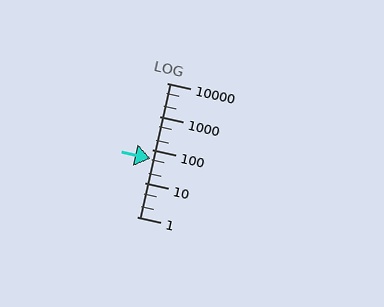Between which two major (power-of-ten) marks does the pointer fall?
The pointer is between 10 and 100.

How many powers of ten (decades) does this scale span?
The scale spans 4 decades, from 1 to 10000.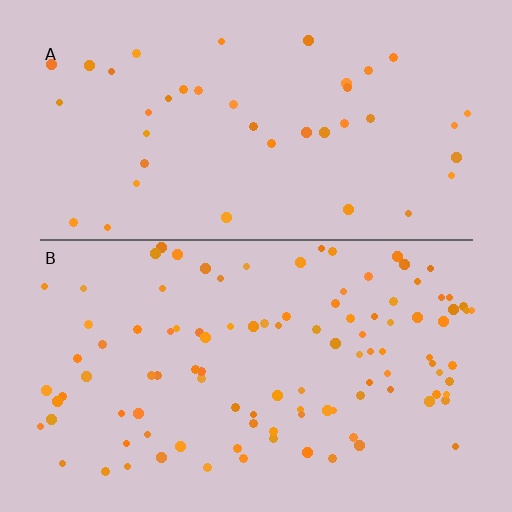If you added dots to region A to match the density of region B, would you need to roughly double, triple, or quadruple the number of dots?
Approximately triple.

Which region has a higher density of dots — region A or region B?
B (the bottom).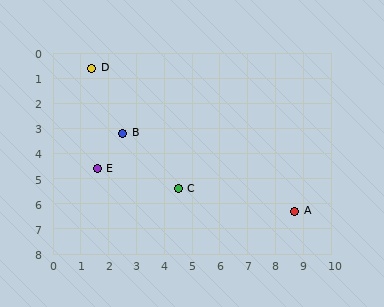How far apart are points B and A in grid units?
Points B and A are about 6.9 grid units apart.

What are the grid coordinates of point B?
Point B is at approximately (2.5, 3.2).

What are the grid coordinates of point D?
Point D is at approximately (1.4, 0.6).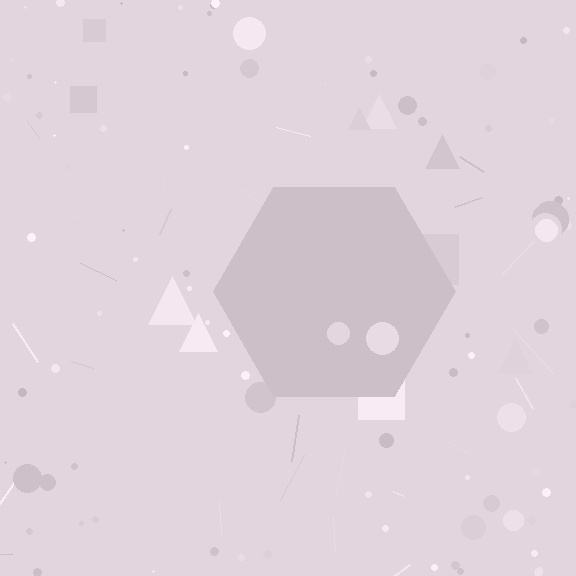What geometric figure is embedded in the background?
A hexagon is embedded in the background.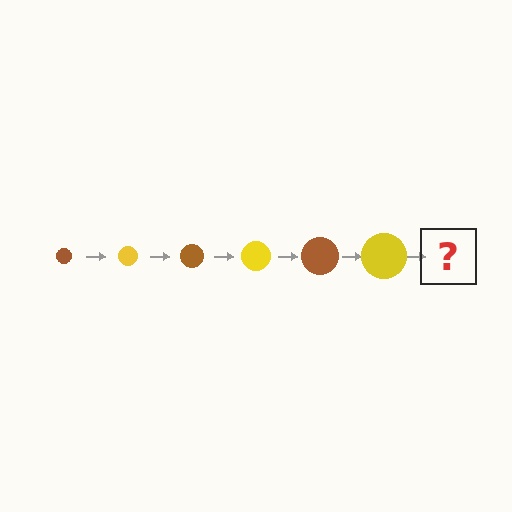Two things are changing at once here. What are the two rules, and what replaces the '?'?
The two rules are that the circle grows larger each step and the color cycles through brown and yellow. The '?' should be a brown circle, larger than the previous one.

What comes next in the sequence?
The next element should be a brown circle, larger than the previous one.